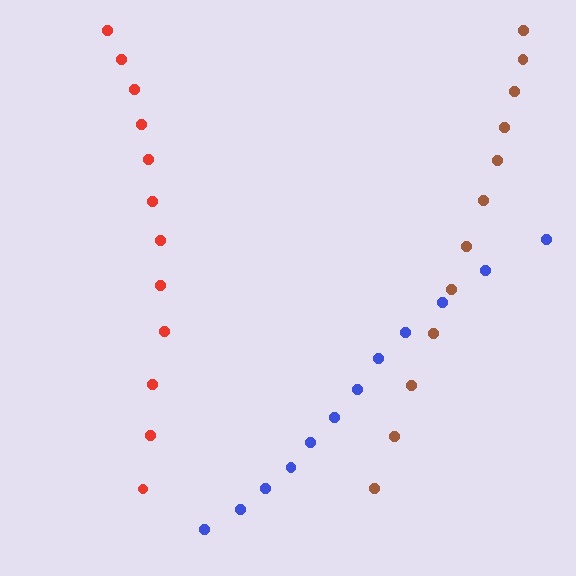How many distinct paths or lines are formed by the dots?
There are 3 distinct paths.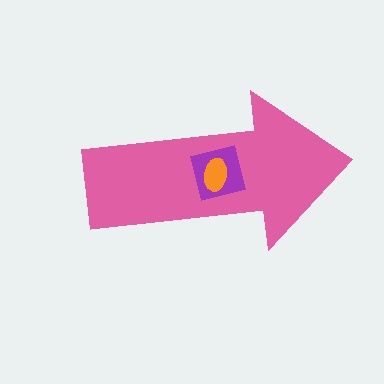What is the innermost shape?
The orange ellipse.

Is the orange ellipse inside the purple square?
Yes.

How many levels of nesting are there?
3.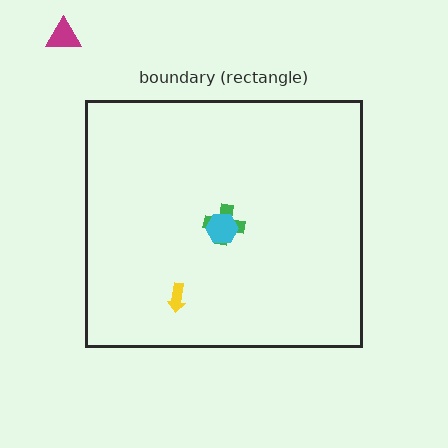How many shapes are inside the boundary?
3 inside, 1 outside.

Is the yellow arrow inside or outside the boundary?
Inside.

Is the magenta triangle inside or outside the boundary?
Outside.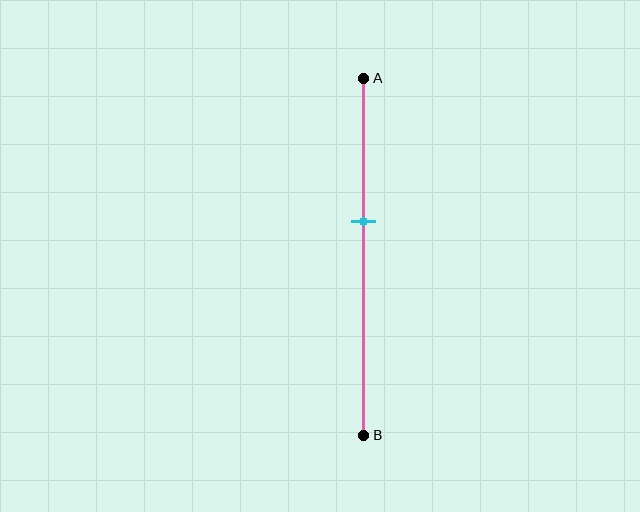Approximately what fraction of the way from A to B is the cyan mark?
The cyan mark is approximately 40% of the way from A to B.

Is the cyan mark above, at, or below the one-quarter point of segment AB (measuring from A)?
The cyan mark is below the one-quarter point of segment AB.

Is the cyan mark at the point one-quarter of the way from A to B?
No, the mark is at about 40% from A, not at the 25% one-quarter point.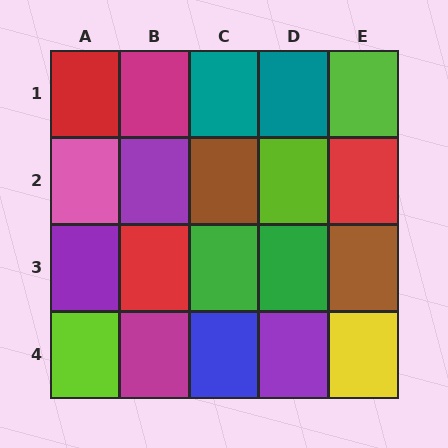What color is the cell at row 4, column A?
Lime.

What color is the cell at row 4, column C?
Blue.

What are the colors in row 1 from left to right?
Red, magenta, teal, teal, lime.